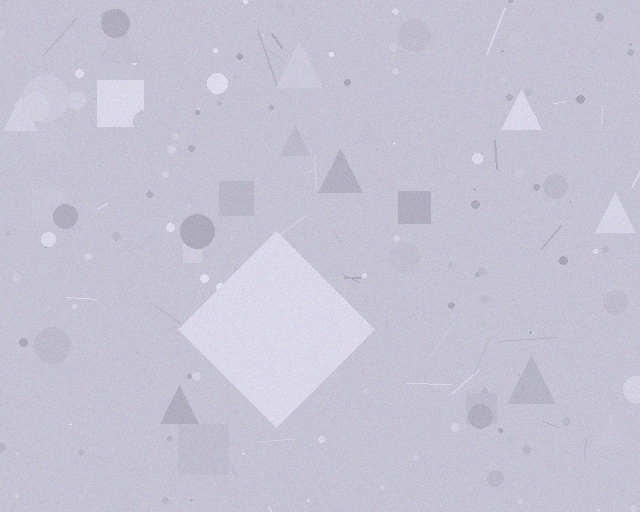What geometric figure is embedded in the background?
A diamond is embedded in the background.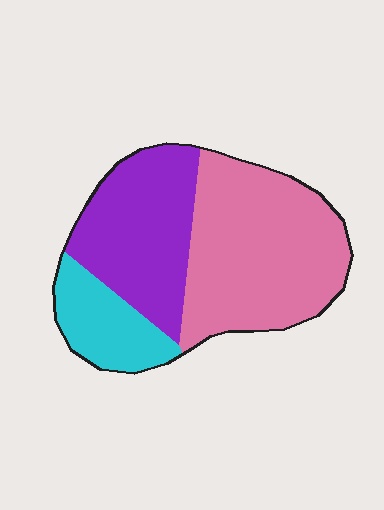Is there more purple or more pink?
Pink.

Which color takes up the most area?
Pink, at roughly 50%.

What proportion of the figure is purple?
Purple covers 34% of the figure.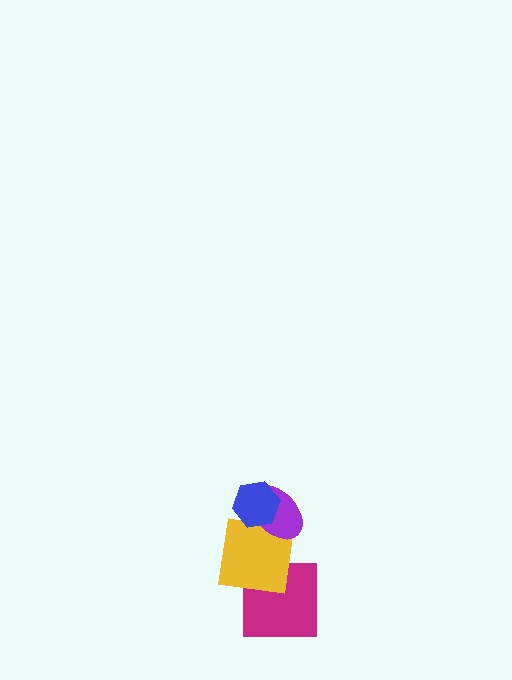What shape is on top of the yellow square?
The purple ellipse is on top of the yellow square.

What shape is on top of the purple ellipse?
The blue hexagon is on top of the purple ellipse.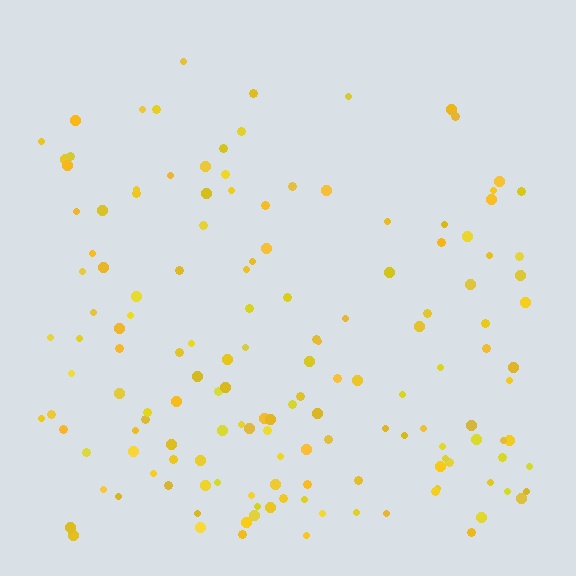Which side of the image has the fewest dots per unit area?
The top.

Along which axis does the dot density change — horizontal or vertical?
Vertical.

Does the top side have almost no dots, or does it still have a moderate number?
Still a moderate number, just noticeably fewer than the bottom.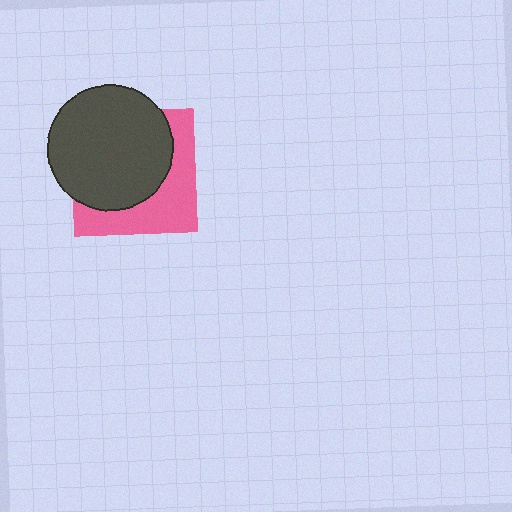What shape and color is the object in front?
The object in front is a dark gray circle.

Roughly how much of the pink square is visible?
A small part of it is visible (roughly 41%).